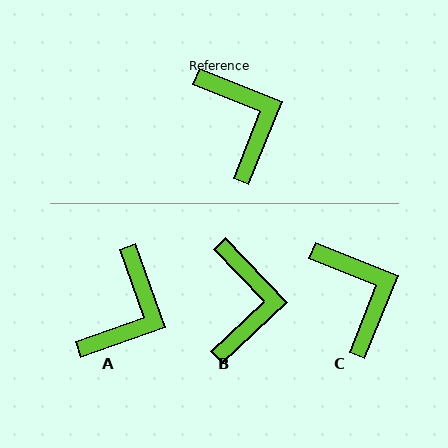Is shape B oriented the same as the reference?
No, it is off by about 25 degrees.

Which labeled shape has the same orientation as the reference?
C.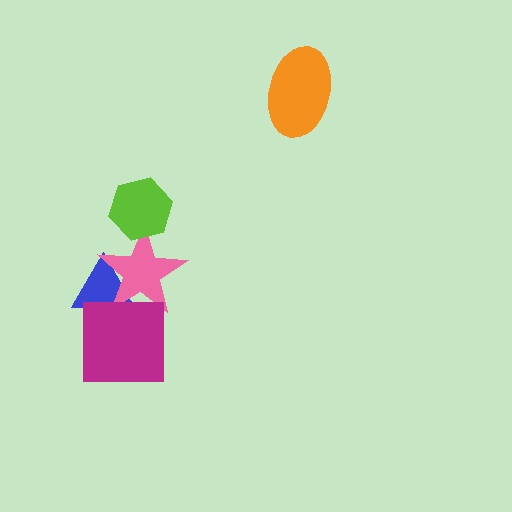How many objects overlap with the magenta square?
2 objects overlap with the magenta square.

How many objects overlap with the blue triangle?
2 objects overlap with the blue triangle.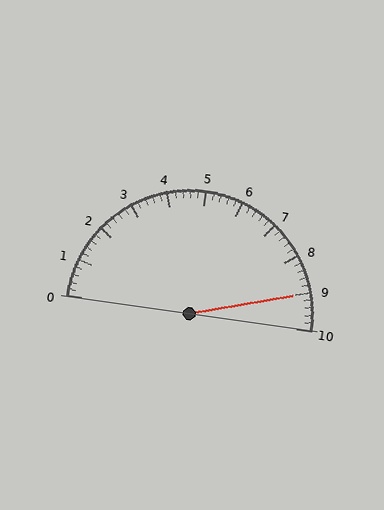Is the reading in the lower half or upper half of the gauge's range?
The reading is in the upper half of the range (0 to 10).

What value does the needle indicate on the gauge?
The needle indicates approximately 9.0.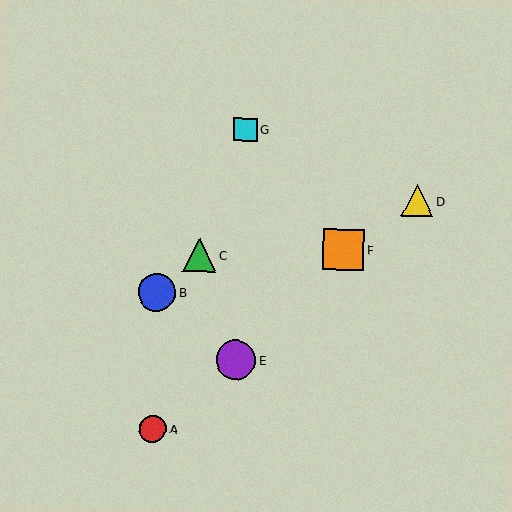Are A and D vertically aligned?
No, A is at x≈153 and D is at x≈417.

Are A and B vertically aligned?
Yes, both are at x≈153.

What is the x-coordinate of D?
Object D is at x≈417.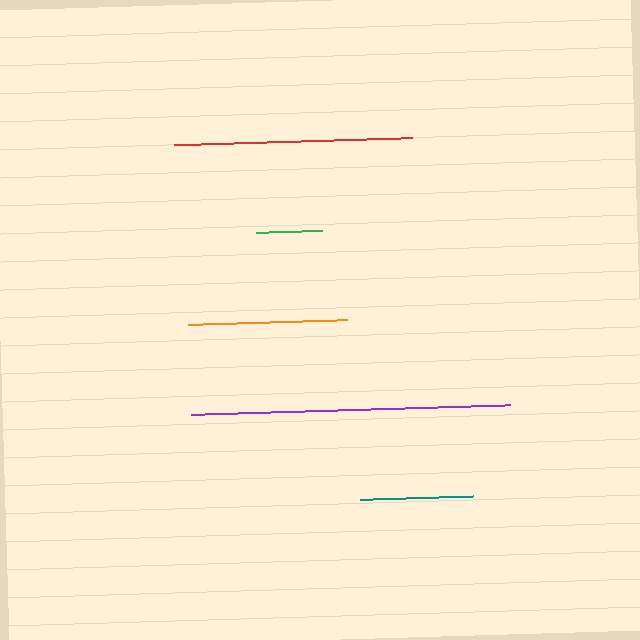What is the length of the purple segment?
The purple segment is approximately 319 pixels long.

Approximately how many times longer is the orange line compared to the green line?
The orange line is approximately 2.4 times the length of the green line.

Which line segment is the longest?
The purple line is the longest at approximately 319 pixels.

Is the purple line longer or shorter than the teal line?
The purple line is longer than the teal line.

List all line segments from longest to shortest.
From longest to shortest: purple, red, orange, teal, green.